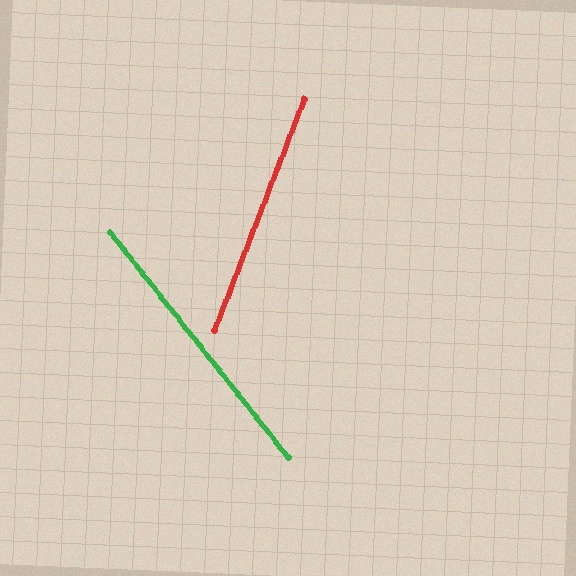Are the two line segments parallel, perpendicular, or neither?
Neither parallel nor perpendicular — they differ by about 59°.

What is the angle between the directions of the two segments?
Approximately 59 degrees.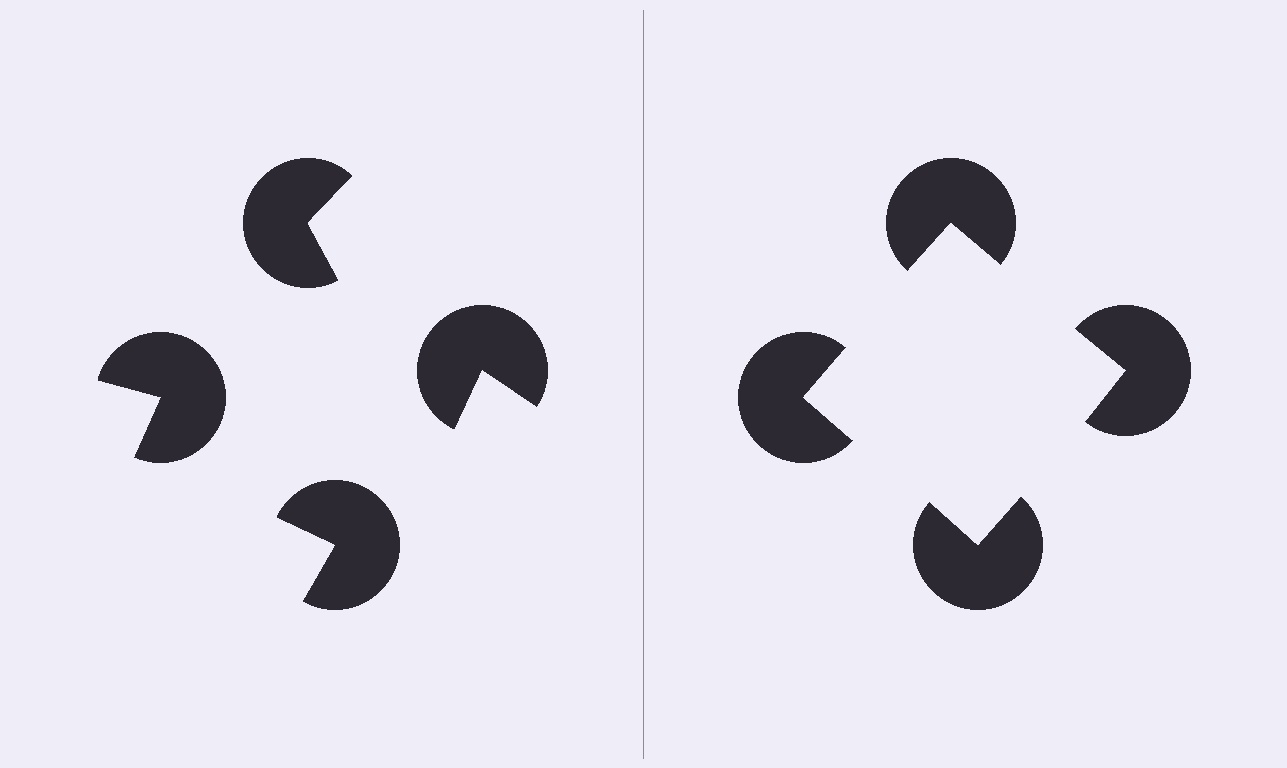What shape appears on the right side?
An illusory square.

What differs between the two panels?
The pac-man discs are positioned identically on both sides; only the wedge orientations differ. On the right they align to a square; on the left they are misaligned.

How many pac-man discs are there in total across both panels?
8 — 4 on each side.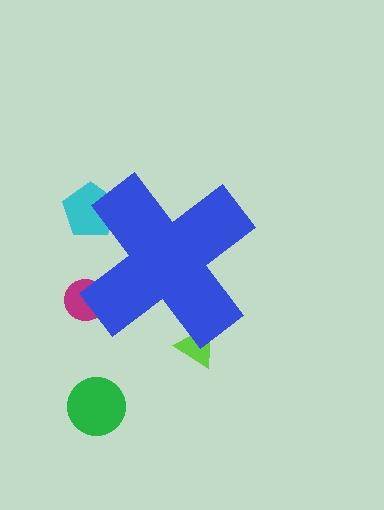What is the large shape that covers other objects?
A blue cross.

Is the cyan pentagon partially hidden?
Yes, the cyan pentagon is partially hidden behind the blue cross.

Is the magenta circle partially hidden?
Yes, the magenta circle is partially hidden behind the blue cross.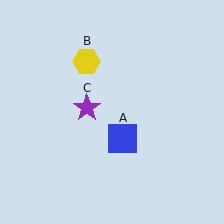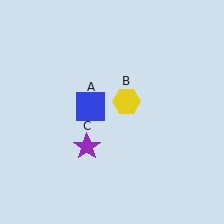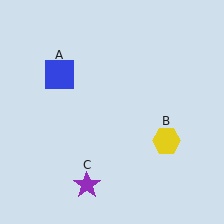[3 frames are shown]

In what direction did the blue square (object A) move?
The blue square (object A) moved up and to the left.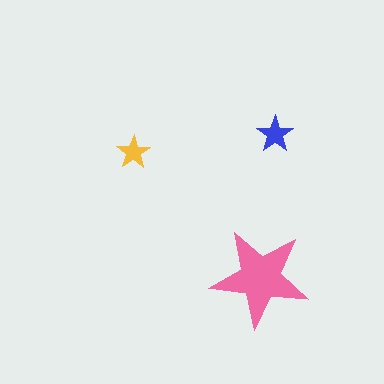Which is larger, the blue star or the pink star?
The pink one.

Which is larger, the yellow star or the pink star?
The pink one.